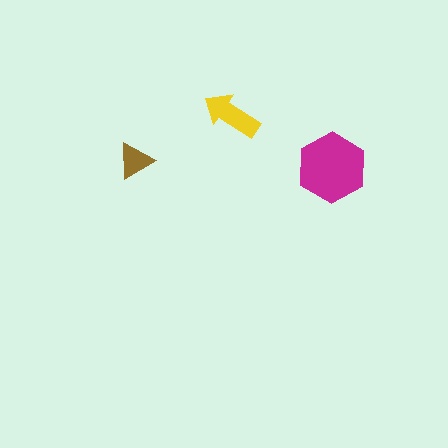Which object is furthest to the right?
The magenta hexagon is rightmost.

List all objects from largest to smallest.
The magenta hexagon, the yellow arrow, the brown triangle.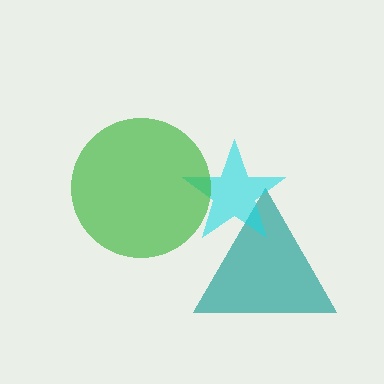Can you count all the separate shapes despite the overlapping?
Yes, there are 3 separate shapes.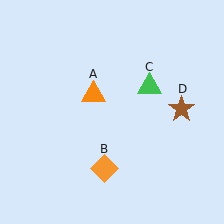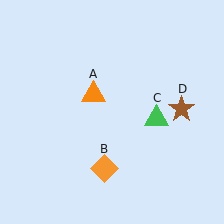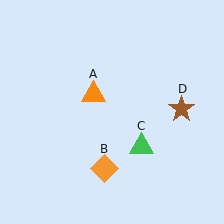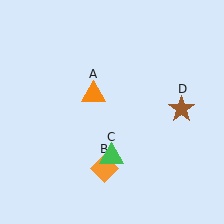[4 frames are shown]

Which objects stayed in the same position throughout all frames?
Orange triangle (object A) and orange diamond (object B) and brown star (object D) remained stationary.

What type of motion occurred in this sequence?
The green triangle (object C) rotated clockwise around the center of the scene.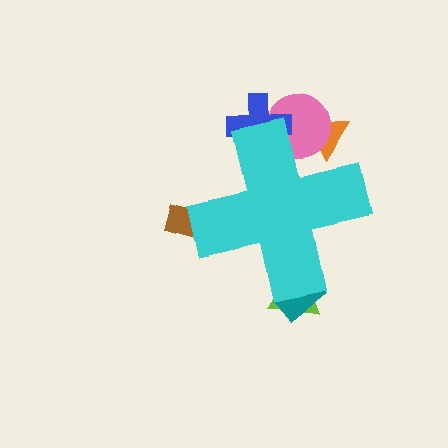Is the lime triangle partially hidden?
Yes, the lime triangle is partially hidden behind the cyan cross.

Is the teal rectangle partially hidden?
Yes, the teal rectangle is partially hidden behind the cyan cross.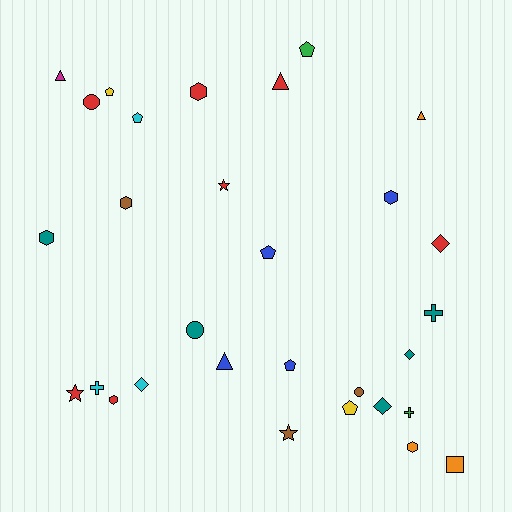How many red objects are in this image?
There are 7 red objects.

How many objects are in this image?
There are 30 objects.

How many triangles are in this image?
There are 4 triangles.